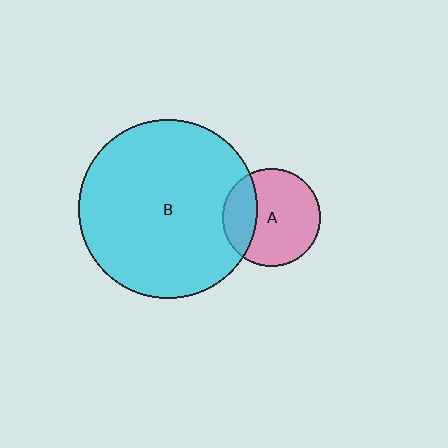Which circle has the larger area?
Circle B (cyan).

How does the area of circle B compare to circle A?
Approximately 3.4 times.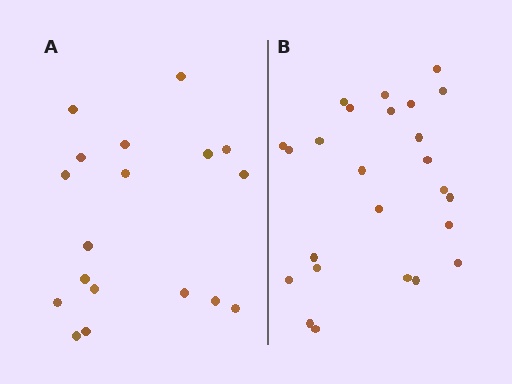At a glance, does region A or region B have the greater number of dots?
Region B (the right region) has more dots.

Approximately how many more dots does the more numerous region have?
Region B has roughly 8 or so more dots than region A.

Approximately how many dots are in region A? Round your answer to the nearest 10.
About 20 dots. (The exact count is 18, which rounds to 20.)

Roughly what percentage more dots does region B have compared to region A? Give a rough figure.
About 40% more.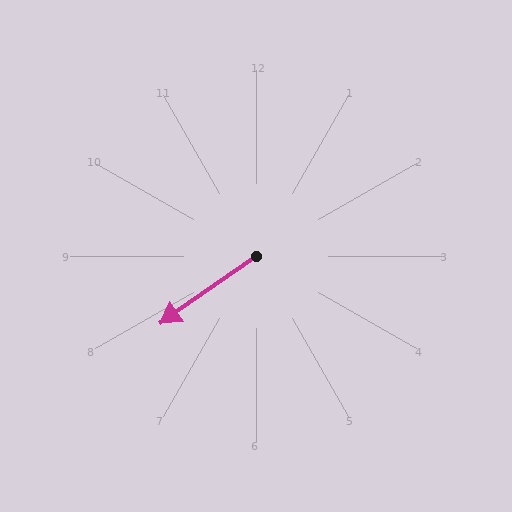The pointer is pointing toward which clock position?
Roughly 8 o'clock.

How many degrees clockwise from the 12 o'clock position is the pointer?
Approximately 235 degrees.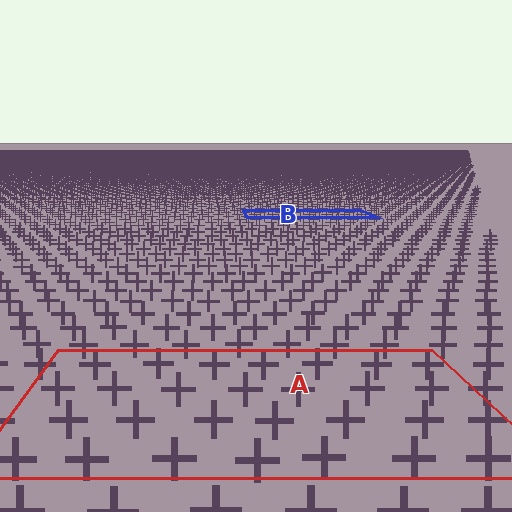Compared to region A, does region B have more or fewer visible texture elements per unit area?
Region B has more texture elements per unit area — they are packed more densely because it is farther away.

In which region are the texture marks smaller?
The texture marks are smaller in region B, because it is farther away.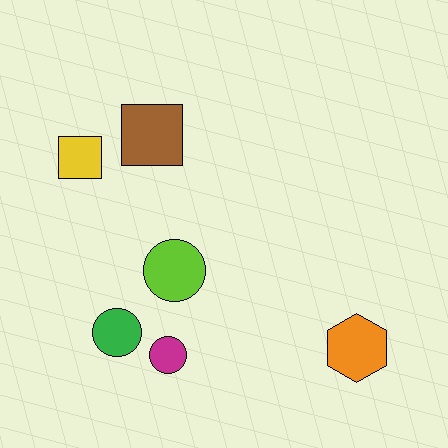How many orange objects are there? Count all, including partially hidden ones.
There is 1 orange object.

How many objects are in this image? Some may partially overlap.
There are 6 objects.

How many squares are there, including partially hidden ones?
There are 2 squares.